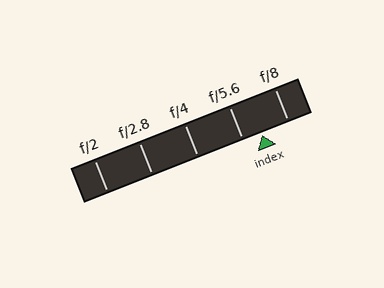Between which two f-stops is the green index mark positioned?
The index mark is between f/5.6 and f/8.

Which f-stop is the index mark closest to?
The index mark is closest to f/5.6.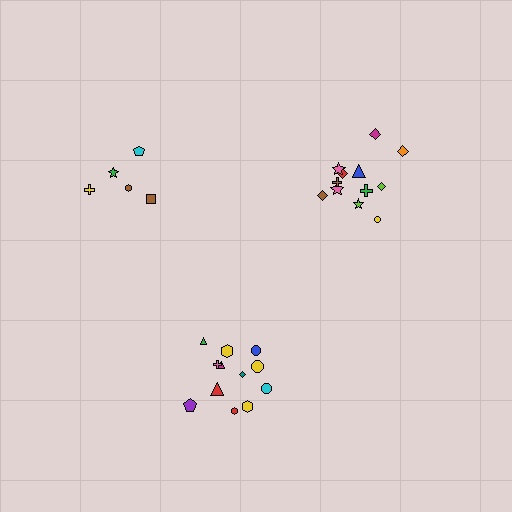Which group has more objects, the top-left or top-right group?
The top-right group.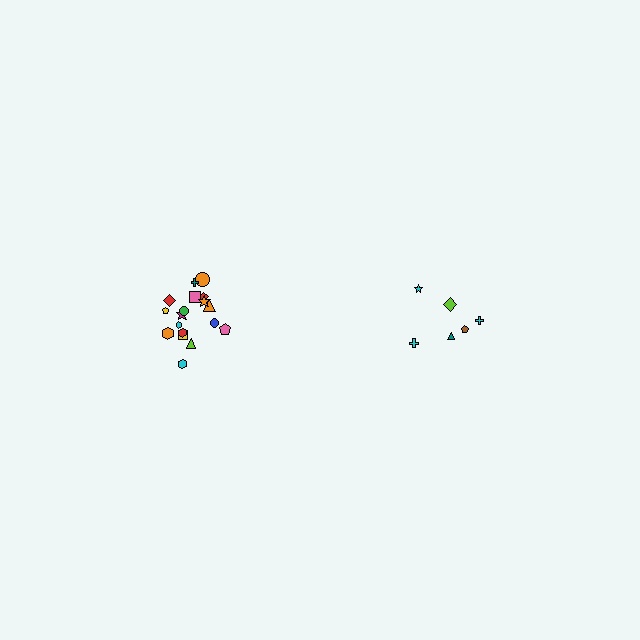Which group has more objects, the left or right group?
The left group.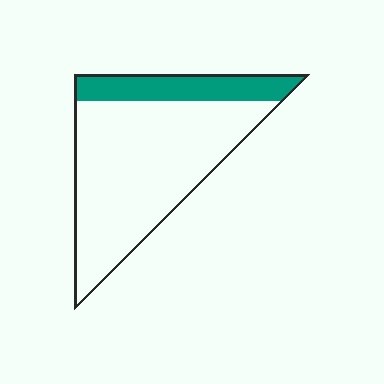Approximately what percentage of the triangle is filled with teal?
Approximately 20%.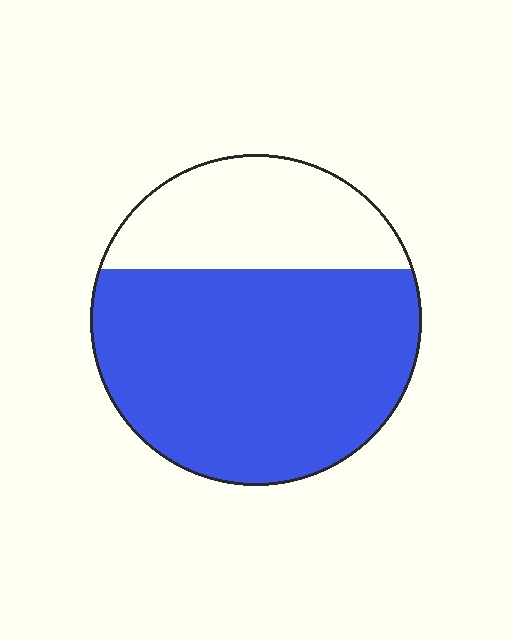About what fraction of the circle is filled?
About two thirds (2/3).